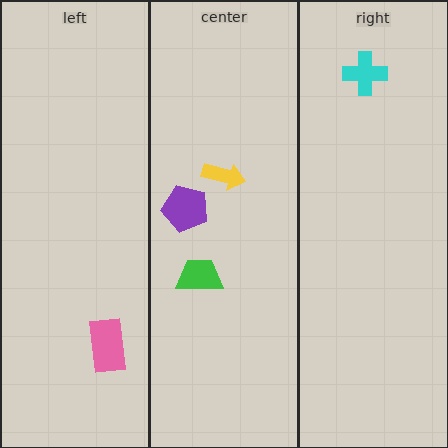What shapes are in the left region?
The pink rectangle.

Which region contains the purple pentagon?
The center region.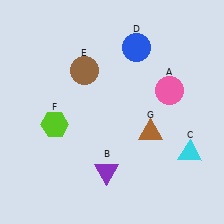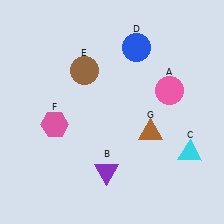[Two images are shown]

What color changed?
The hexagon (F) changed from lime in Image 1 to pink in Image 2.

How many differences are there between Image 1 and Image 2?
There is 1 difference between the two images.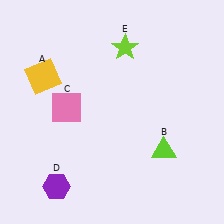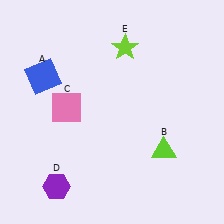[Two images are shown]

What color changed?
The square (A) changed from yellow in Image 1 to blue in Image 2.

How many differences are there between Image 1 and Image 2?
There is 1 difference between the two images.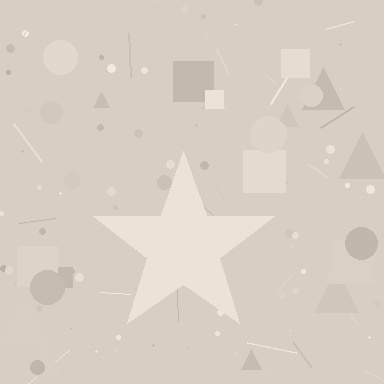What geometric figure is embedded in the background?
A star is embedded in the background.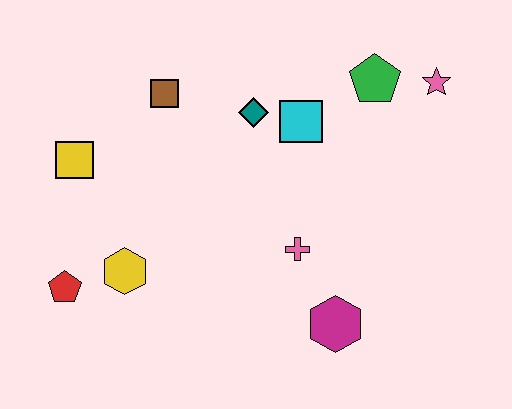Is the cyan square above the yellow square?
Yes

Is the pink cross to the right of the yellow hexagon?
Yes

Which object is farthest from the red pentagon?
The pink star is farthest from the red pentagon.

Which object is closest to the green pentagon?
The pink star is closest to the green pentagon.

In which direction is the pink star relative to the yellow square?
The pink star is to the right of the yellow square.